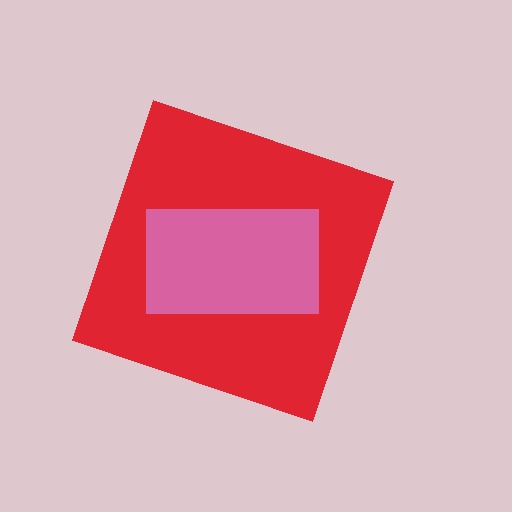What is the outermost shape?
The red diamond.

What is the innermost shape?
The pink rectangle.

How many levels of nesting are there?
2.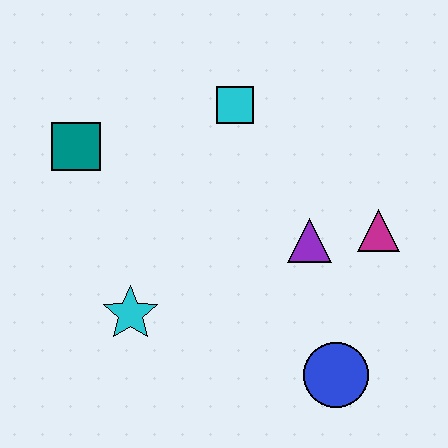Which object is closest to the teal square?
The cyan square is closest to the teal square.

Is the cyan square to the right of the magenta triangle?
No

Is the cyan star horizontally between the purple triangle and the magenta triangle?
No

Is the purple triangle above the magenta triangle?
No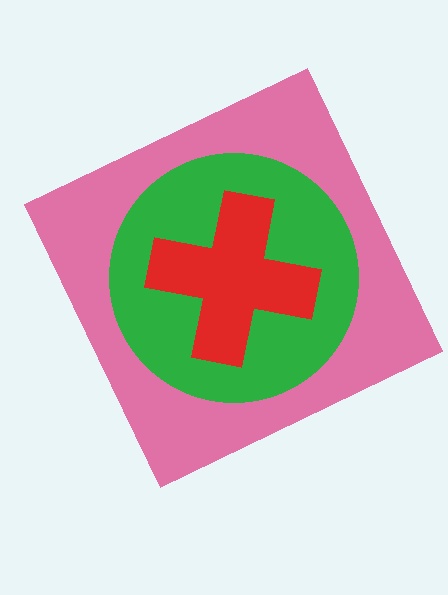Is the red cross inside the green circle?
Yes.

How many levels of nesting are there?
3.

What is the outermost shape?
The pink square.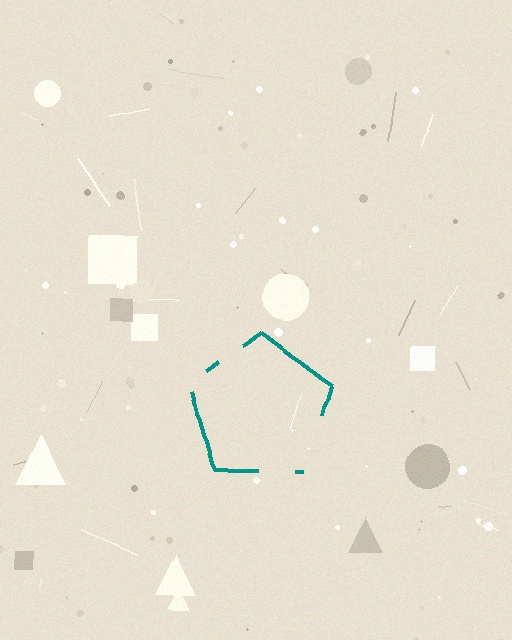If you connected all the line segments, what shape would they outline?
They would outline a pentagon.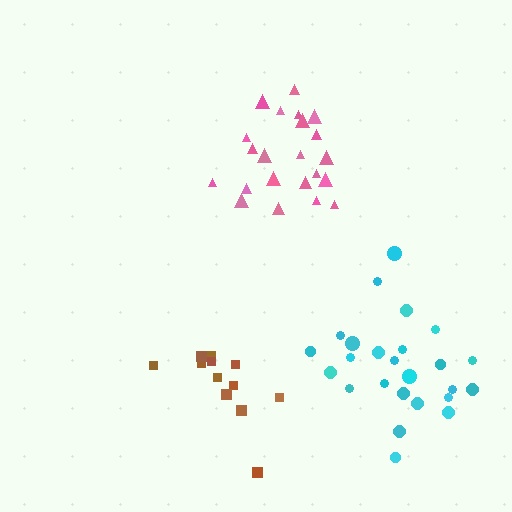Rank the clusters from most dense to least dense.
pink, cyan, brown.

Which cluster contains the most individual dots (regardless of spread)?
Cyan (25).